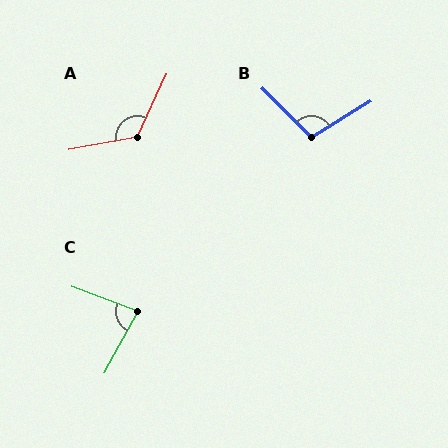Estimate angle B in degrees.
Approximately 104 degrees.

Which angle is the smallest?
C, at approximately 82 degrees.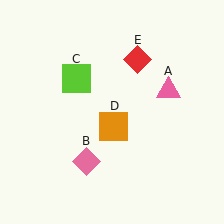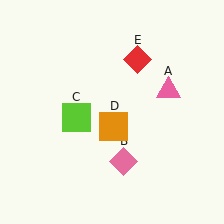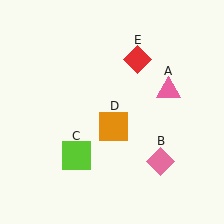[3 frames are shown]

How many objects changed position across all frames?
2 objects changed position: pink diamond (object B), lime square (object C).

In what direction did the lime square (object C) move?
The lime square (object C) moved down.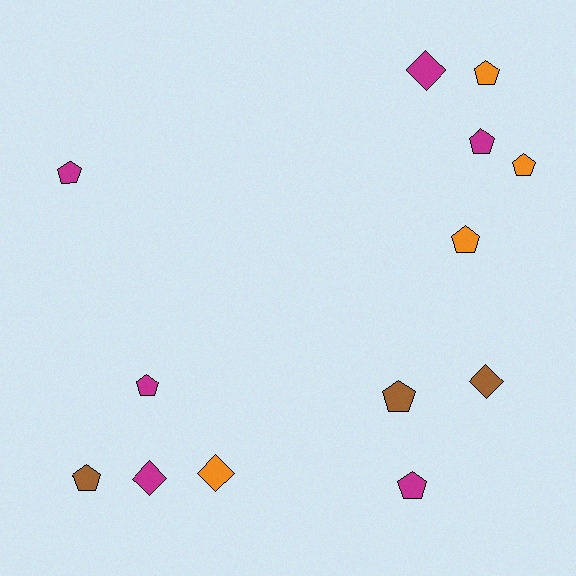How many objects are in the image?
There are 13 objects.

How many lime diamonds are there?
There are no lime diamonds.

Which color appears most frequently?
Magenta, with 6 objects.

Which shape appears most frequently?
Pentagon, with 9 objects.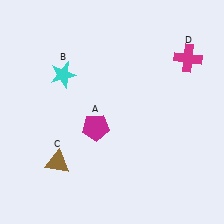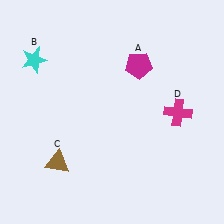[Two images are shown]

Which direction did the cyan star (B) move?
The cyan star (B) moved left.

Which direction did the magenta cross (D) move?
The magenta cross (D) moved down.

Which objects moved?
The objects that moved are: the magenta pentagon (A), the cyan star (B), the magenta cross (D).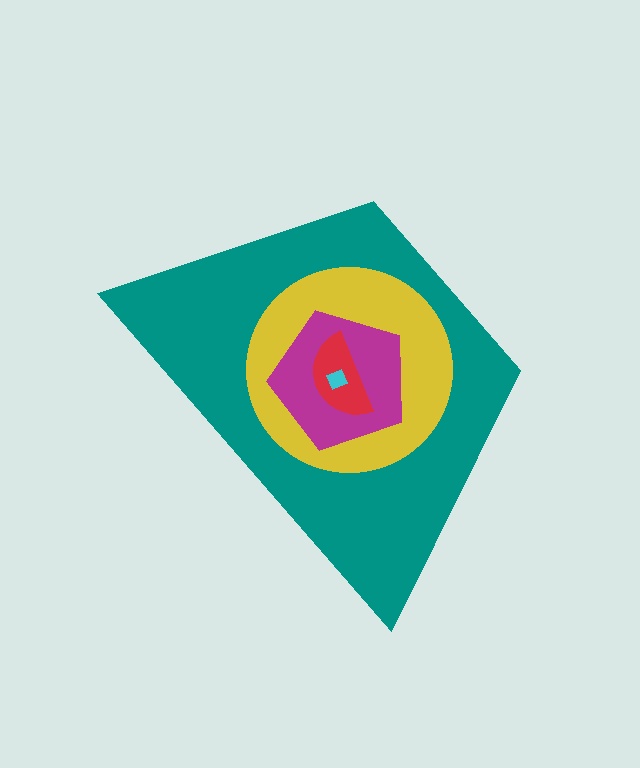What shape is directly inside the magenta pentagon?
The red semicircle.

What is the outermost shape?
The teal trapezoid.